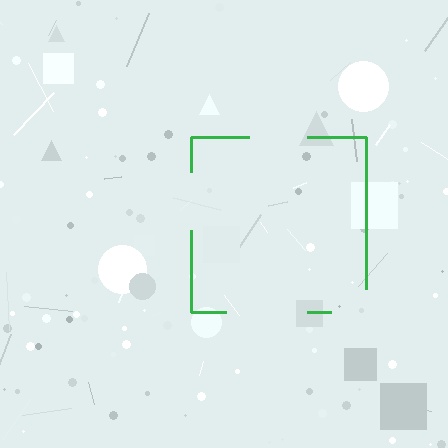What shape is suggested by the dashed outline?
The dashed outline suggests a square.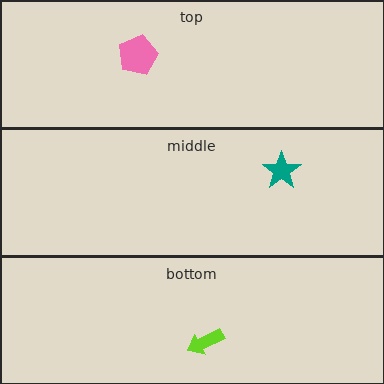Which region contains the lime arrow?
The bottom region.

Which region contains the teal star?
The middle region.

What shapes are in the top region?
The pink pentagon.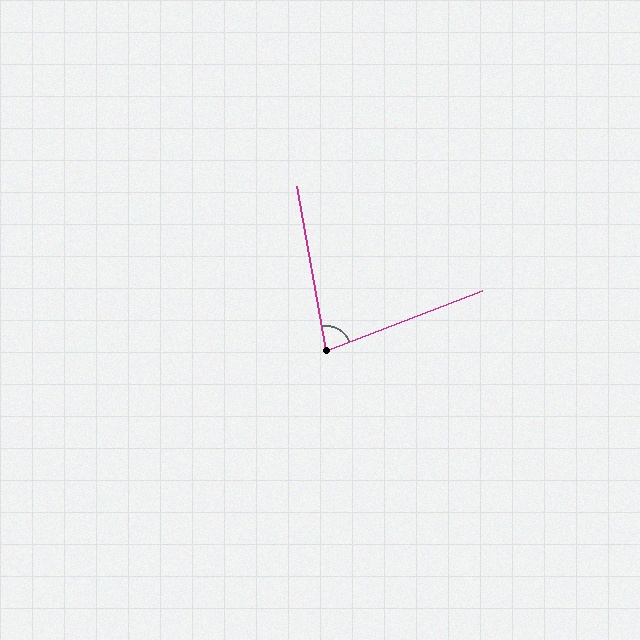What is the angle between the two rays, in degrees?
Approximately 79 degrees.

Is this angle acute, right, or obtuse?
It is acute.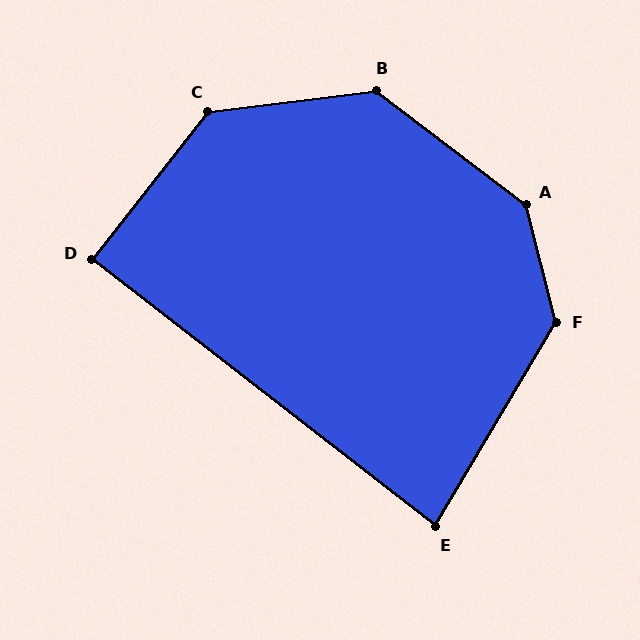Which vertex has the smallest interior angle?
E, at approximately 83 degrees.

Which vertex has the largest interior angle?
A, at approximately 142 degrees.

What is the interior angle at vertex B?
Approximately 136 degrees (obtuse).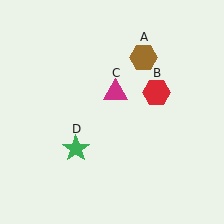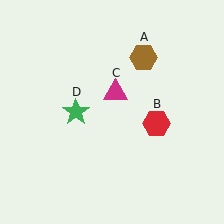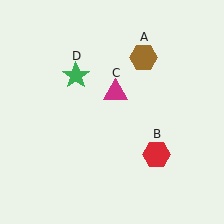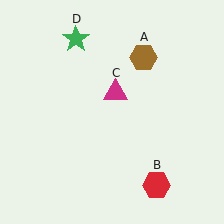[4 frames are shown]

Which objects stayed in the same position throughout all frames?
Brown hexagon (object A) and magenta triangle (object C) remained stationary.